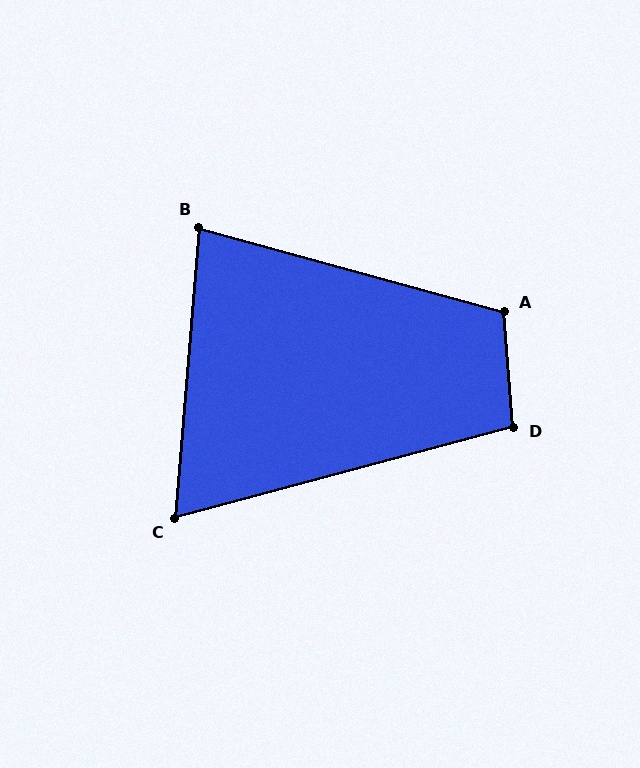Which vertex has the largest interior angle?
A, at approximately 110 degrees.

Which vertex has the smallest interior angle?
C, at approximately 70 degrees.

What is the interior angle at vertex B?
Approximately 79 degrees (acute).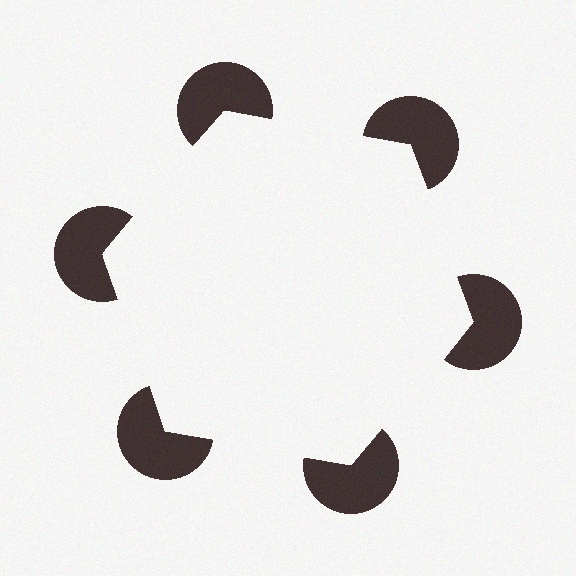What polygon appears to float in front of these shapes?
An illusory hexagon — its edges are inferred from the aligned wedge cuts in the pac-man discs, not physically drawn.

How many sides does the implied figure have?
6 sides.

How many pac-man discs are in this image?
There are 6 — one at each vertex of the illusory hexagon.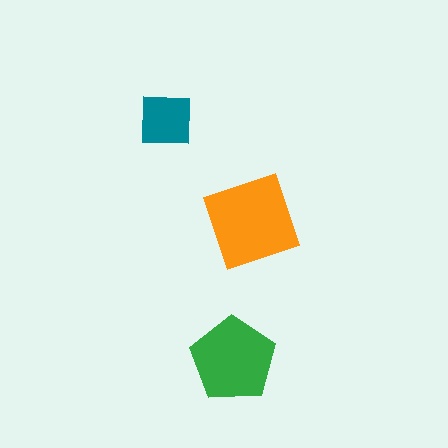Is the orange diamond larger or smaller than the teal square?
Larger.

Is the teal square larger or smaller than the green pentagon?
Smaller.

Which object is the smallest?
The teal square.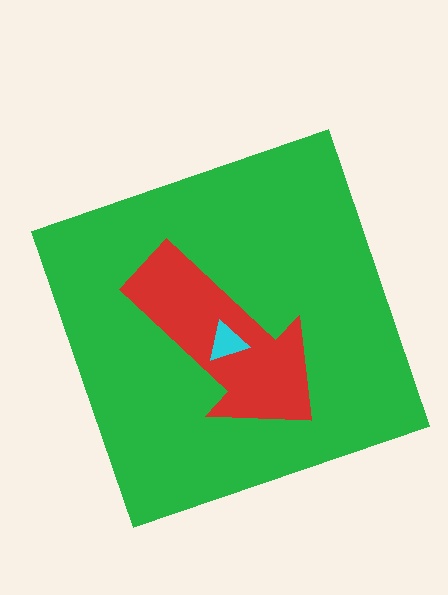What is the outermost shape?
The green square.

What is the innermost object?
The cyan triangle.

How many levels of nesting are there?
3.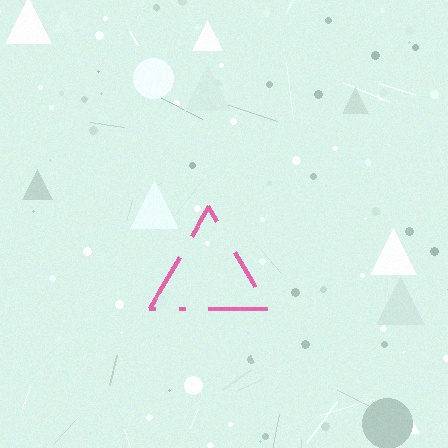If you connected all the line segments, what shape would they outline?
They would outline a triangle.